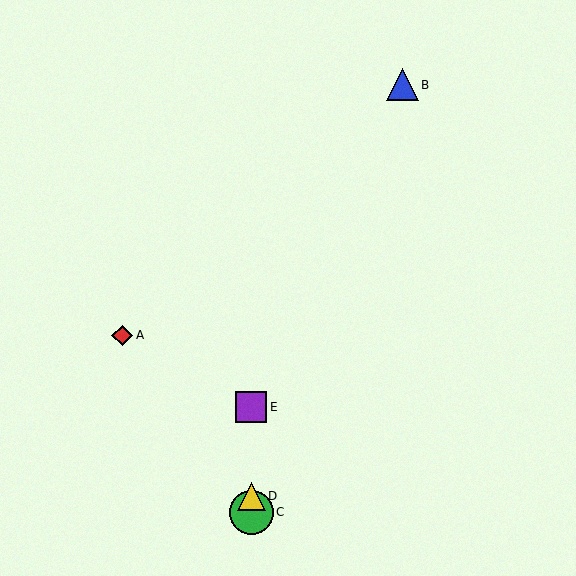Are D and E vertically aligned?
Yes, both are at x≈251.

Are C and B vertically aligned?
No, C is at x≈251 and B is at x≈402.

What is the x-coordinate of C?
Object C is at x≈251.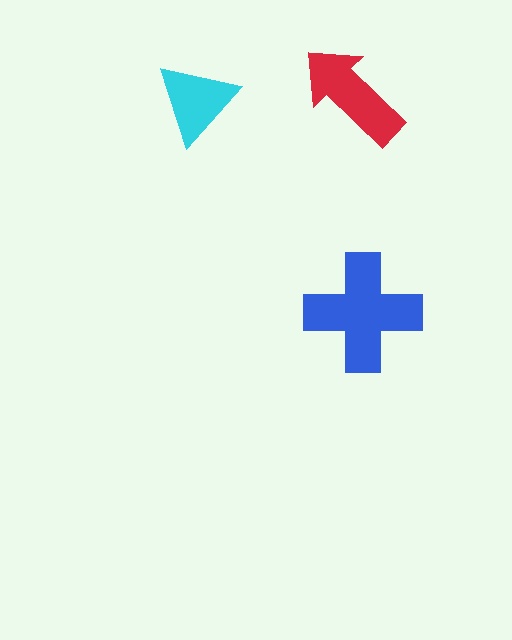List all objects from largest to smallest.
The blue cross, the red arrow, the cyan triangle.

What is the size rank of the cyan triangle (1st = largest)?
3rd.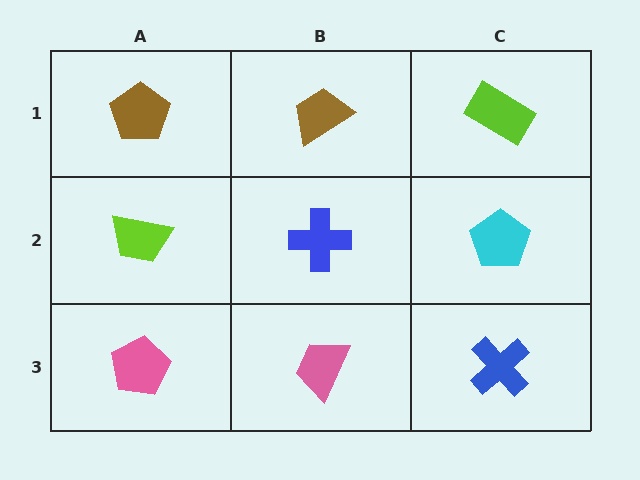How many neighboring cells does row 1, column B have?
3.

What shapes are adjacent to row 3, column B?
A blue cross (row 2, column B), a pink pentagon (row 3, column A), a blue cross (row 3, column C).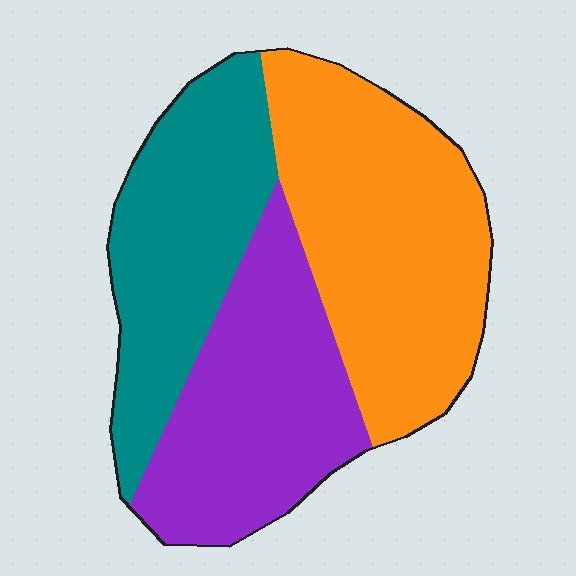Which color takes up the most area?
Orange, at roughly 40%.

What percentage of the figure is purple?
Purple takes up about one third (1/3) of the figure.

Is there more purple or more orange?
Orange.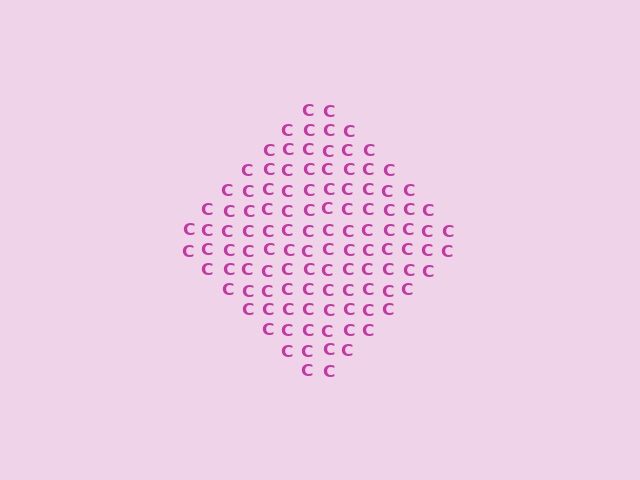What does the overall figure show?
The overall figure shows a diamond.